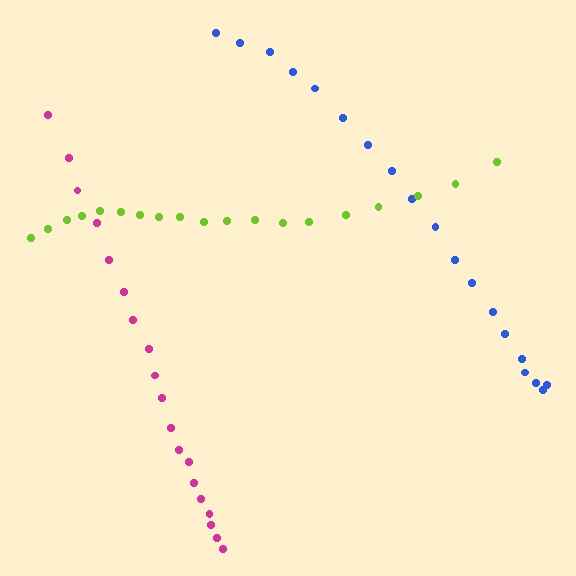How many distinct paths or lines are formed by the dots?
There are 3 distinct paths.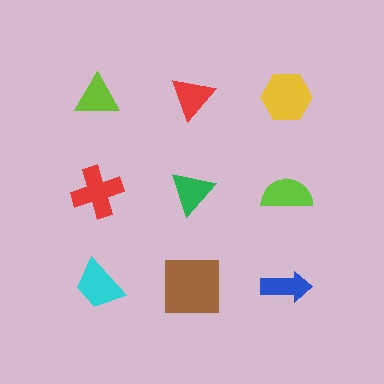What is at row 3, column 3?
A blue arrow.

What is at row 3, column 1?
A cyan trapezoid.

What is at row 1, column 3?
A yellow hexagon.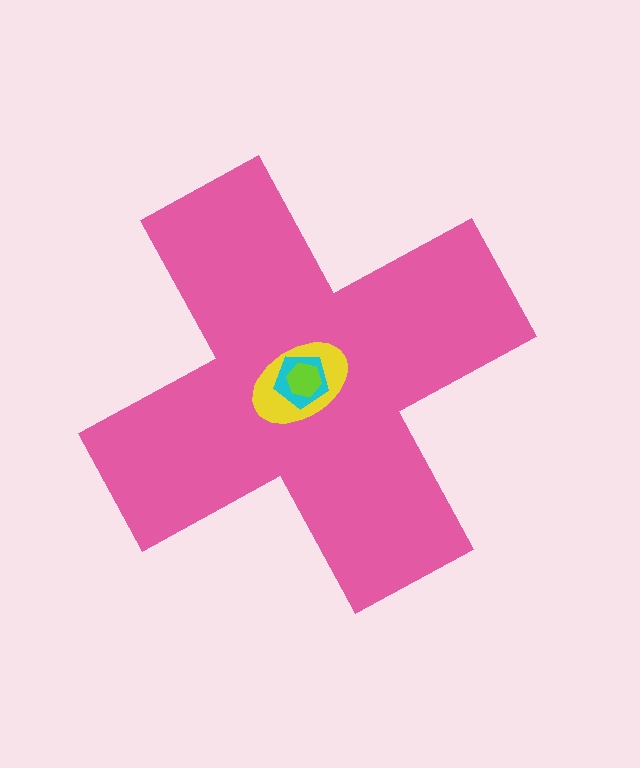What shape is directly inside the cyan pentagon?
The lime hexagon.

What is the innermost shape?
The lime hexagon.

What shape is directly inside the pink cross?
The yellow ellipse.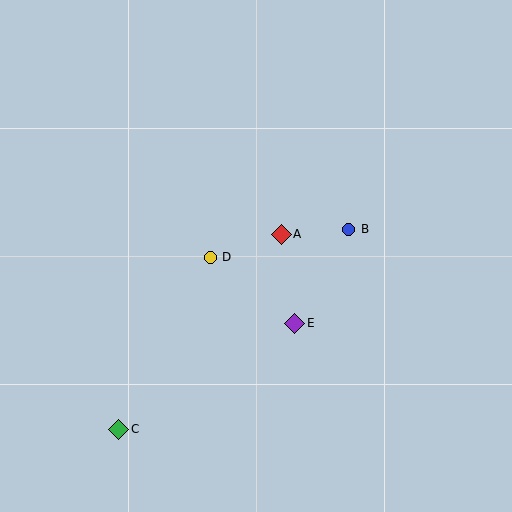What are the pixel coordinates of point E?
Point E is at (295, 323).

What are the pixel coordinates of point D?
Point D is at (210, 257).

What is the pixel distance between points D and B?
The distance between D and B is 141 pixels.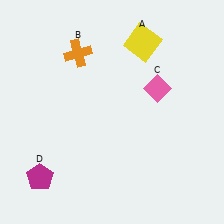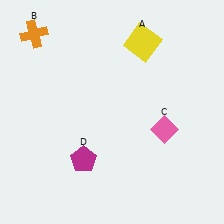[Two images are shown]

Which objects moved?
The objects that moved are: the orange cross (B), the pink diamond (C), the magenta pentagon (D).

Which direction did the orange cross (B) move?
The orange cross (B) moved left.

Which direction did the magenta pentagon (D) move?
The magenta pentagon (D) moved right.